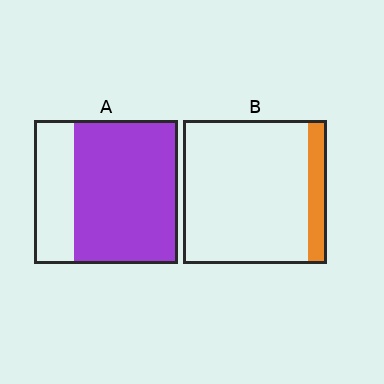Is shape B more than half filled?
No.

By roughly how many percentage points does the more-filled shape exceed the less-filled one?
By roughly 60 percentage points (A over B).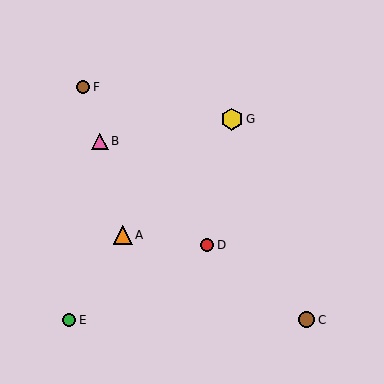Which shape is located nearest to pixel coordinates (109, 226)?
The orange triangle (labeled A) at (123, 235) is nearest to that location.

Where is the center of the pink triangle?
The center of the pink triangle is at (100, 141).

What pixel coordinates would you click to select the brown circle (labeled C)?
Click at (306, 320) to select the brown circle C.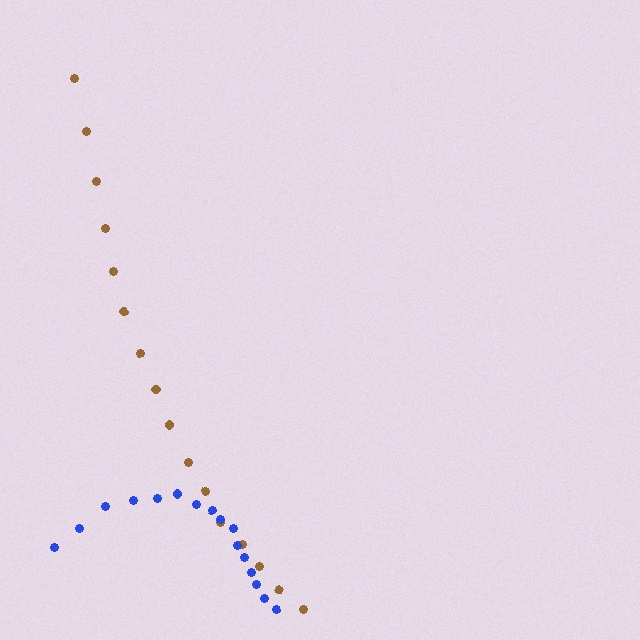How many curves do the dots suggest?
There are 2 distinct paths.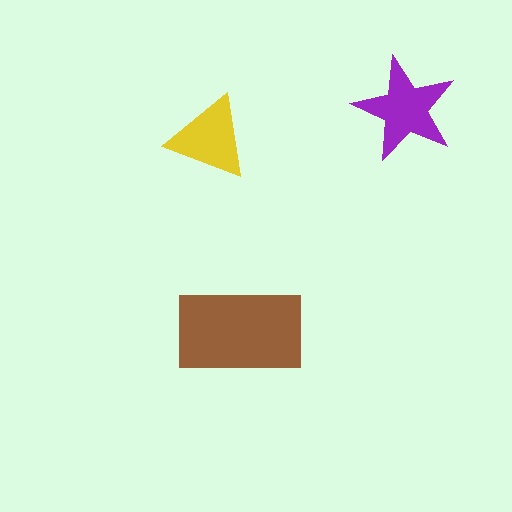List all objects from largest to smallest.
The brown rectangle, the purple star, the yellow triangle.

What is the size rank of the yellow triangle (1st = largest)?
3rd.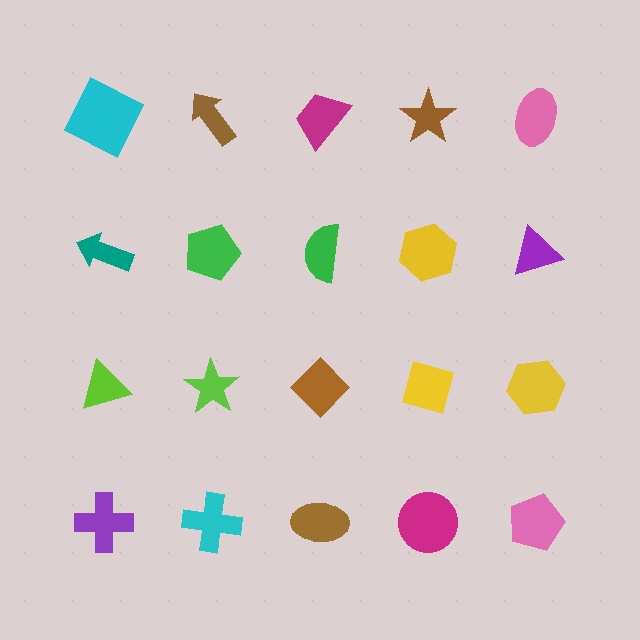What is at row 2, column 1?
A teal arrow.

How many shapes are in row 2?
5 shapes.